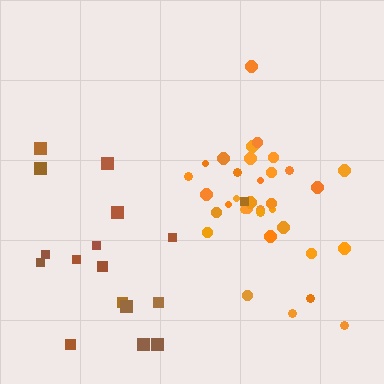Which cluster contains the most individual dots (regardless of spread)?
Orange (35).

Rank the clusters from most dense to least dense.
orange, brown.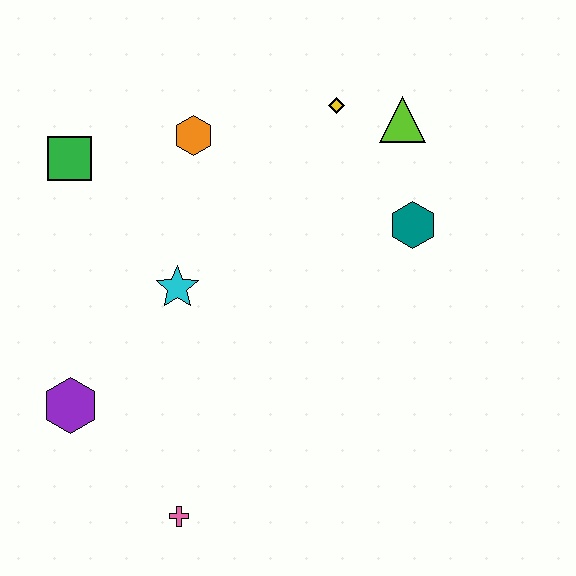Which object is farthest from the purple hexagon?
The lime triangle is farthest from the purple hexagon.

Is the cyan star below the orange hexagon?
Yes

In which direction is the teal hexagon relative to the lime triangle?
The teal hexagon is below the lime triangle.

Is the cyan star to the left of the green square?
No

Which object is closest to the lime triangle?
The yellow diamond is closest to the lime triangle.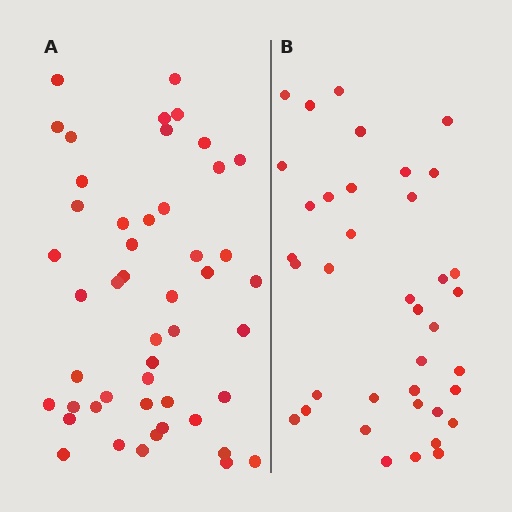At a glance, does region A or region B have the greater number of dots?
Region A (the left region) has more dots.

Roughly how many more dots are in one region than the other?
Region A has roughly 10 or so more dots than region B.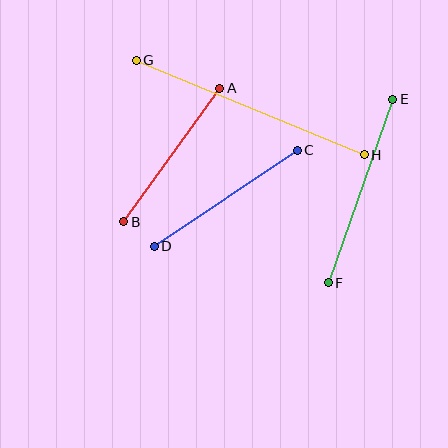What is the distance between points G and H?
The distance is approximately 247 pixels.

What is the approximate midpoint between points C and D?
The midpoint is at approximately (226, 198) pixels.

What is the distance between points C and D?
The distance is approximately 172 pixels.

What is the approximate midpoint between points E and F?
The midpoint is at approximately (361, 191) pixels.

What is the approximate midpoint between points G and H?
The midpoint is at approximately (250, 107) pixels.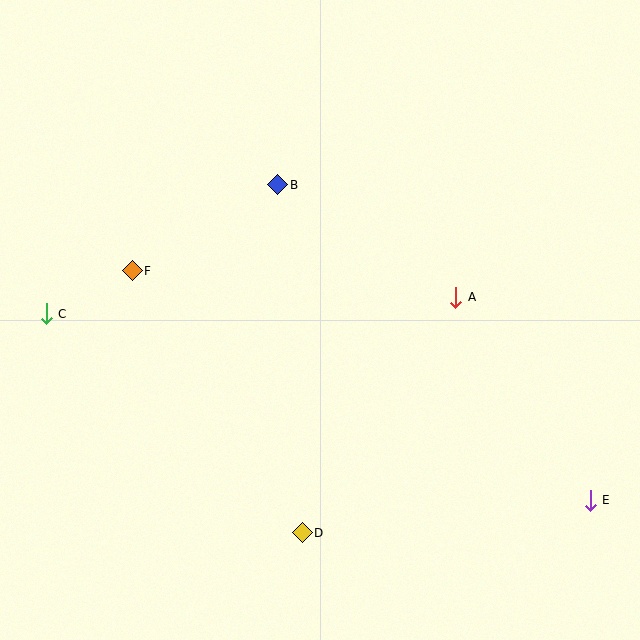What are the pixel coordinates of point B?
Point B is at (278, 185).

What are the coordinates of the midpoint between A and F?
The midpoint between A and F is at (294, 284).